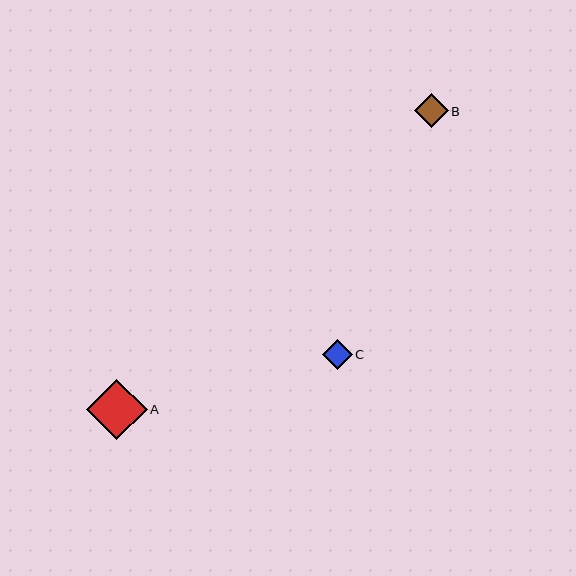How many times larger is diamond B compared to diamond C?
Diamond B is approximately 1.1 times the size of diamond C.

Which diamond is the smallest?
Diamond C is the smallest with a size of approximately 30 pixels.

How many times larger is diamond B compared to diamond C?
Diamond B is approximately 1.1 times the size of diamond C.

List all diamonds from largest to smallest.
From largest to smallest: A, B, C.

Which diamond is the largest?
Diamond A is the largest with a size of approximately 60 pixels.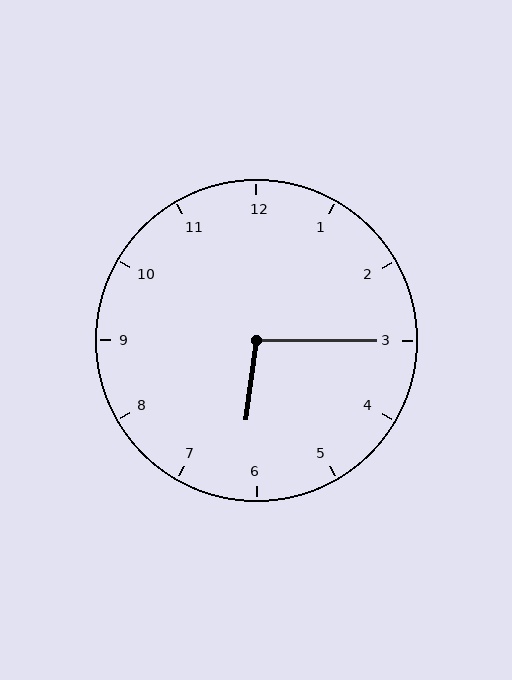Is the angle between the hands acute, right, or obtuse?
It is obtuse.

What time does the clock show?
6:15.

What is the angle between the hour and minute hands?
Approximately 98 degrees.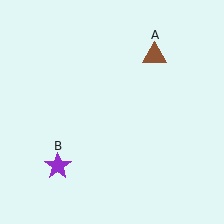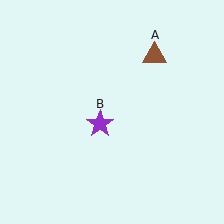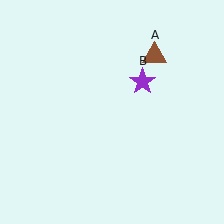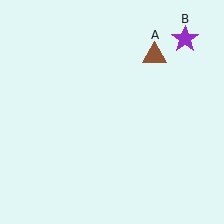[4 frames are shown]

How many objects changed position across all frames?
1 object changed position: purple star (object B).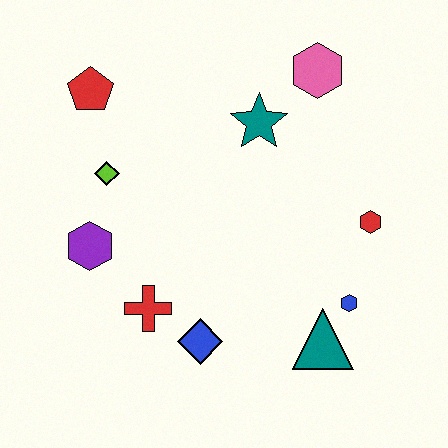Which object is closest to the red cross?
The blue diamond is closest to the red cross.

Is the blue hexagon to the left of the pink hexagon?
No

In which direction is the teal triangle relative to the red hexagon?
The teal triangle is below the red hexagon.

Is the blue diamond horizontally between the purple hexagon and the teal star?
Yes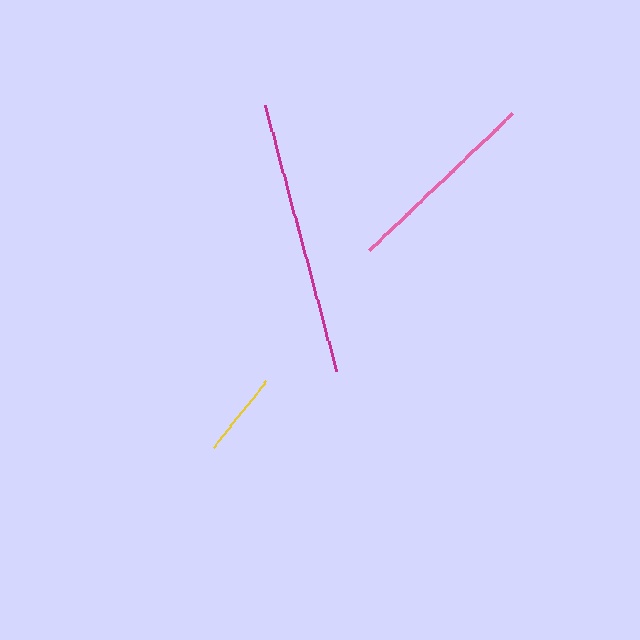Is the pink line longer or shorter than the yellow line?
The pink line is longer than the yellow line.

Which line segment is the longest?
The magenta line is the longest at approximately 275 pixels.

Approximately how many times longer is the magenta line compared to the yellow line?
The magenta line is approximately 3.3 times the length of the yellow line.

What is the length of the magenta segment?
The magenta segment is approximately 275 pixels long.